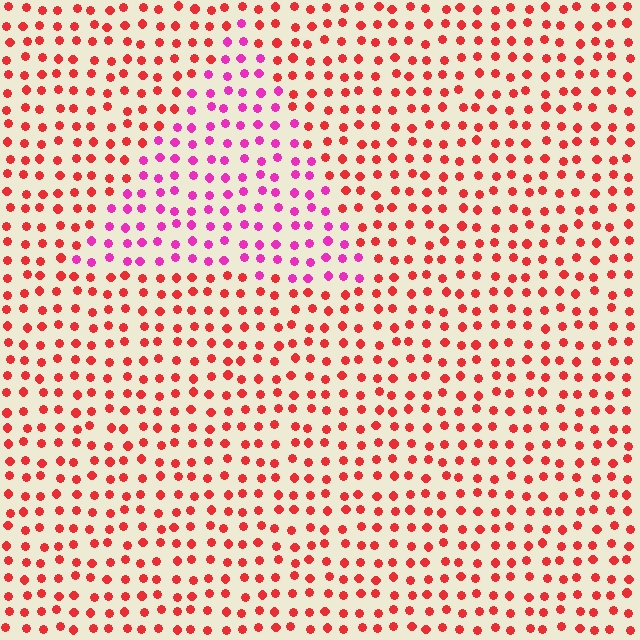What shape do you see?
I see a triangle.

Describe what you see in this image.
The image is filled with small red elements in a uniform arrangement. A triangle-shaped region is visible where the elements are tinted to a slightly different hue, forming a subtle color boundary.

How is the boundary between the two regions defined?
The boundary is defined purely by a slight shift in hue (about 43 degrees). Spacing, size, and orientation are identical on both sides.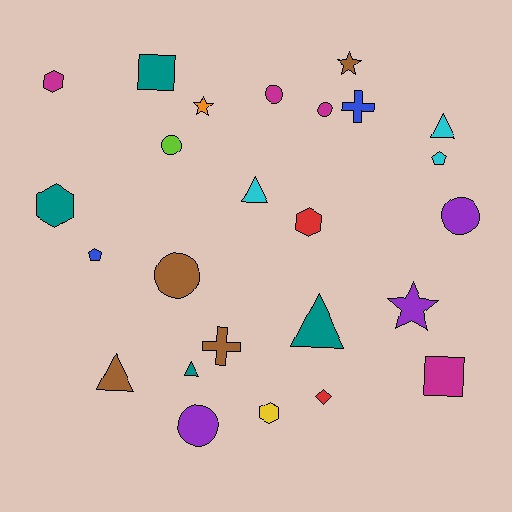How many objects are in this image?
There are 25 objects.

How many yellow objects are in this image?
There is 1 yellow object.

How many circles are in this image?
There are 6 circles.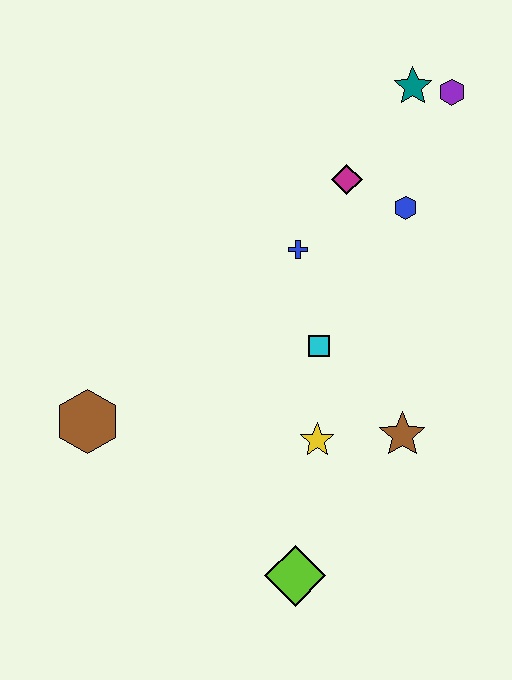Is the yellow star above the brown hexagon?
No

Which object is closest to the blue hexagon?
The magenta diamond is closest to the blue hexagon.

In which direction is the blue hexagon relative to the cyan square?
The blue hexagon is above the cyan square.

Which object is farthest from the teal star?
The lime diamond is farthest from the teal star.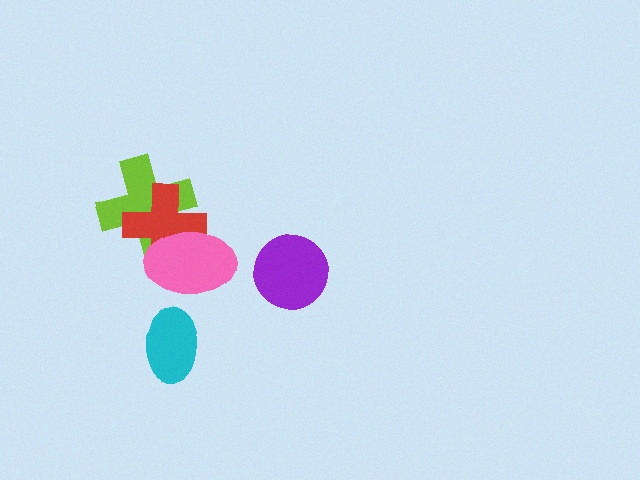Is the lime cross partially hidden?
Yes, it is partially covered by another shape.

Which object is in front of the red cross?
The pink ellipse is in front of the red cross.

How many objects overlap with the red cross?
2 objects overlap with the red cross.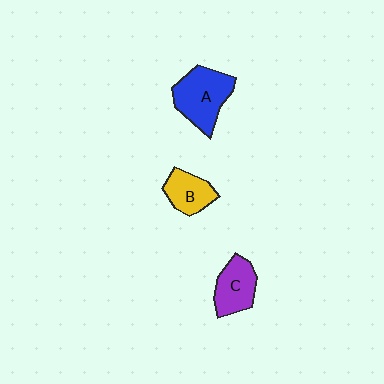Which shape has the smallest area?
Shape B (yellow).